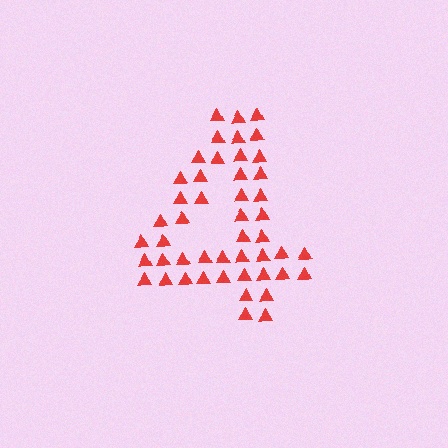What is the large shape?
The large shape is the digit 4.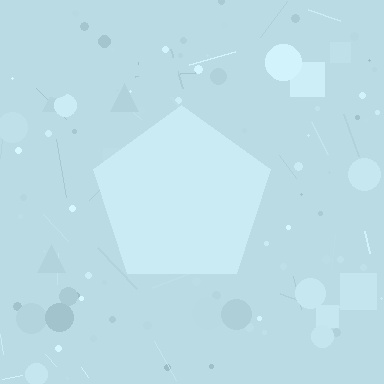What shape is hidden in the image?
A pentagon is hidden in the image.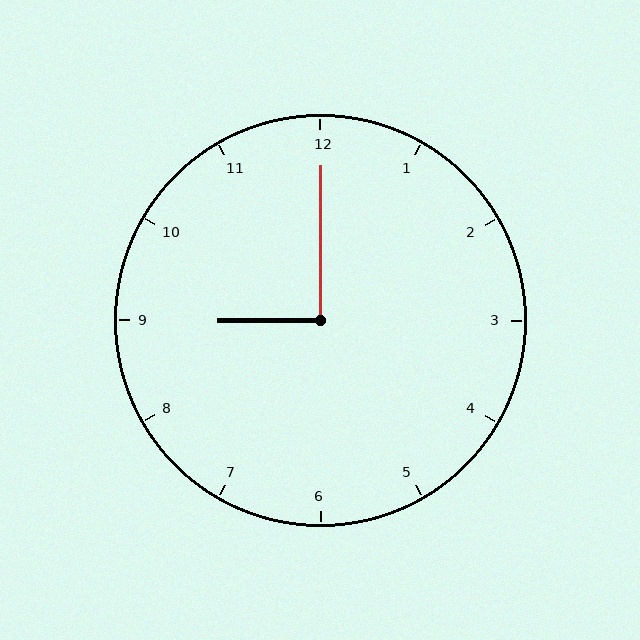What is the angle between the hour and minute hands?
Approximately 90 degrees.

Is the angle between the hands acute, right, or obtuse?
It is right.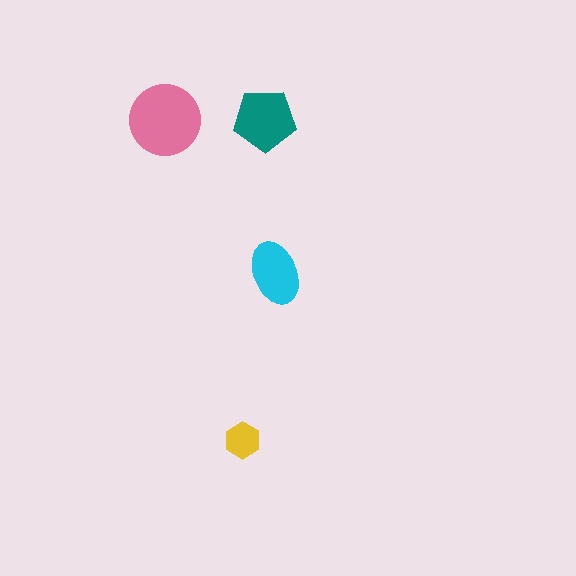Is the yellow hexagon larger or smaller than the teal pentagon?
Smaller.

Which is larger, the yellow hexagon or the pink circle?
The pink circle.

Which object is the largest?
The pink circle.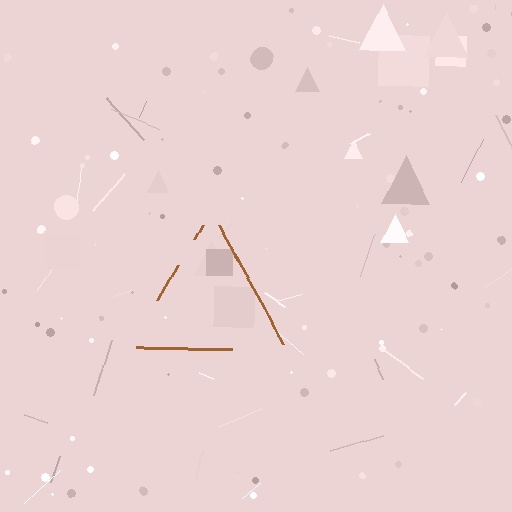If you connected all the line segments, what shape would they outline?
They would outline a triangle.